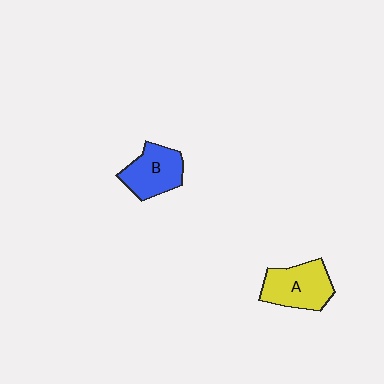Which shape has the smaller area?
Shape B (blue).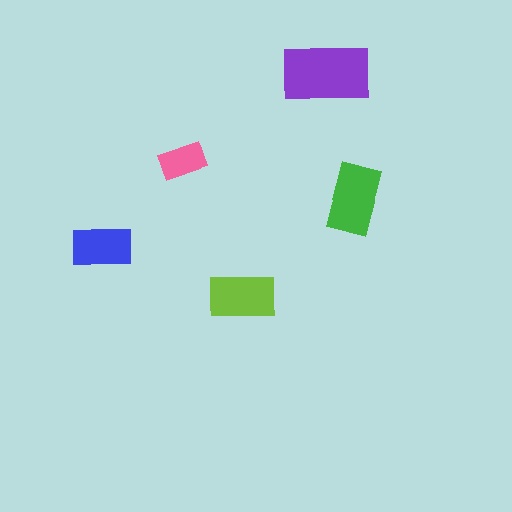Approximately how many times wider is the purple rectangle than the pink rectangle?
About 2 times wider.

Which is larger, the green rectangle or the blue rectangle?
The green one.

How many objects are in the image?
There are 5 objects in the image.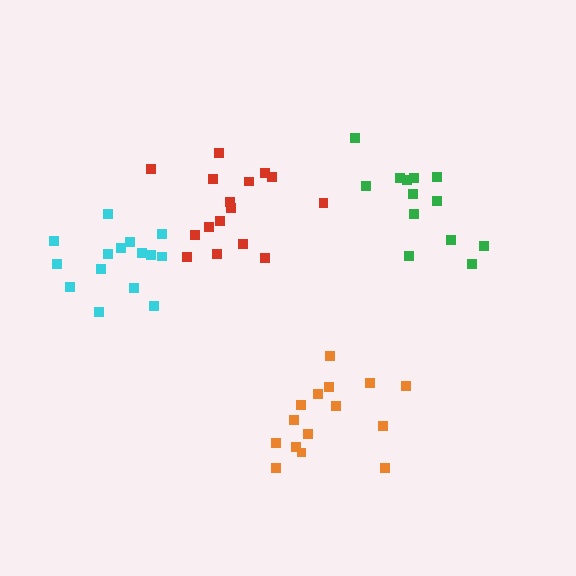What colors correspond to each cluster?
The clusters are colored: orange, red, cyan, green.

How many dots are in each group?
Group 1: 15 dots, Group 2: 16 dots, Group 3: 15 dots, Group 4: 13 dots (59 total).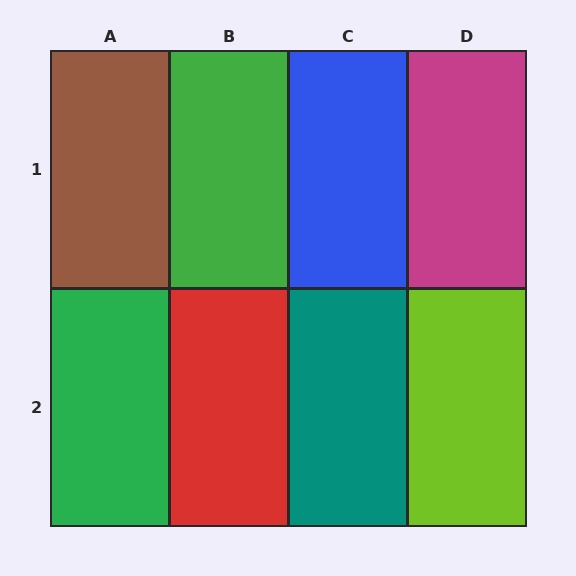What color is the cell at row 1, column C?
Blue.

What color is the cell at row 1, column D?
Magenta.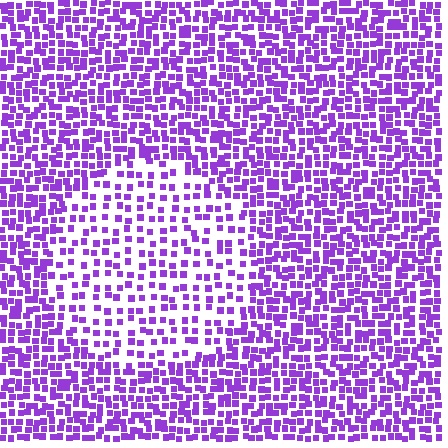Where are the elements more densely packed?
The elements are more densely packed outside the circle boundary.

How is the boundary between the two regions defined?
The boundary is defined by a change in element density (approximately 2.0x ratio). All elements are the same color, size, and shape.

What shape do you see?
I see a circle.